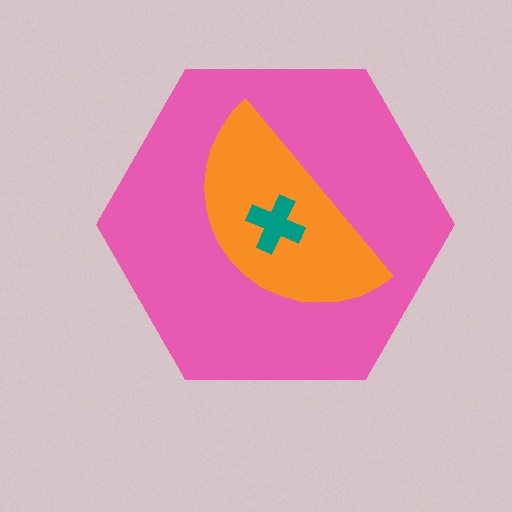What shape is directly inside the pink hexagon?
The orange semicircle.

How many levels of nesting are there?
3.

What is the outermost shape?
The pink hexagon.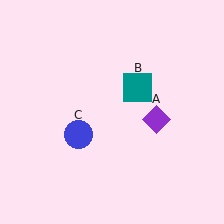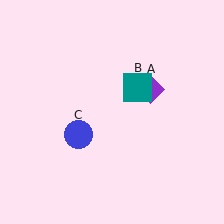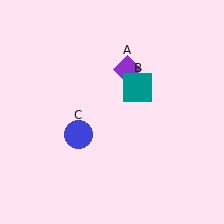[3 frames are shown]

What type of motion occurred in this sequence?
The purple diamond (object A) rotated counterclockwise around the center of the scene.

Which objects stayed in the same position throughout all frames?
Teal square (object B) and blue circle (object C) remained stationary.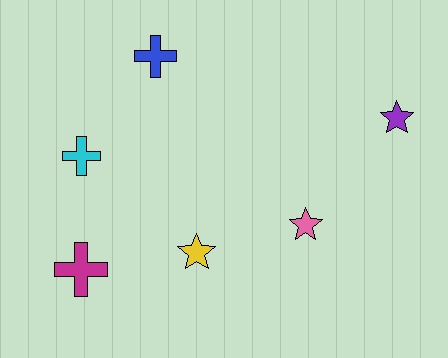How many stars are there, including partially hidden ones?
There are 3 stars.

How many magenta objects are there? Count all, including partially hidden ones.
There is 1 magenta object.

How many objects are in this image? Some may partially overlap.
There are 6 objects.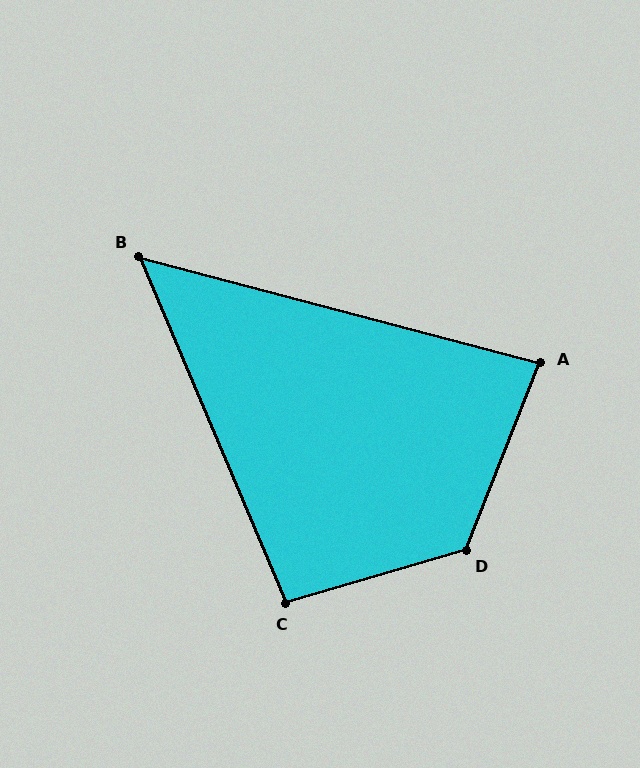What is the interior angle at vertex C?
Approximately 97 degrees (obtuse).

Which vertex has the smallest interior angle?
B, at approximately 52 degrees.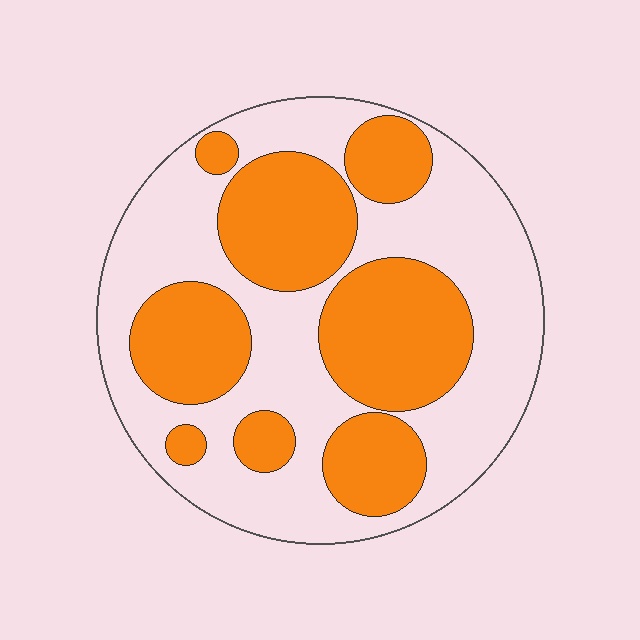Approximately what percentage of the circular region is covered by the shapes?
Approximately 45%.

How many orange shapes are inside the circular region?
8.